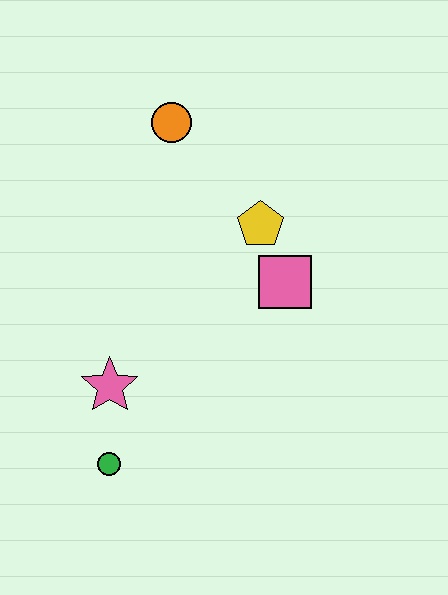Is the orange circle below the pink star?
No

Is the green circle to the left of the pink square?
Yes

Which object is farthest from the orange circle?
The green circle is farthest from the orange circle.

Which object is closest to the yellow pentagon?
The pink square is closest to the yellow pentagon.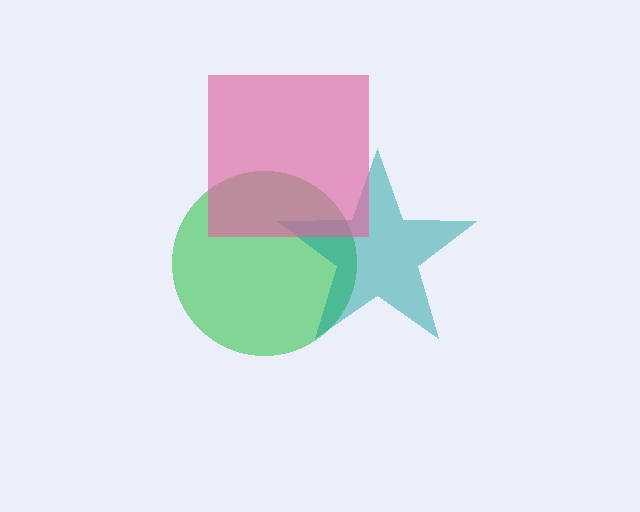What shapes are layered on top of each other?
The layered shapes are: a green circle, a teal star, a pink square.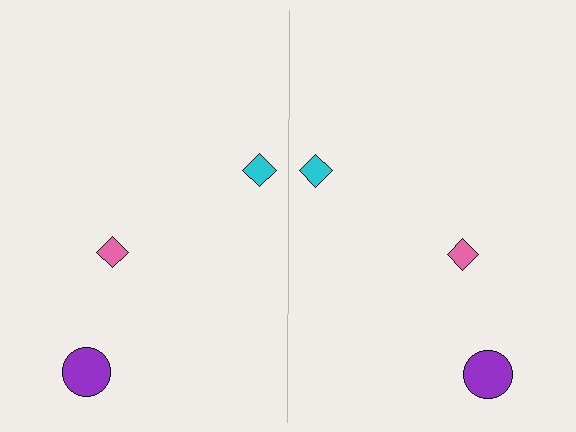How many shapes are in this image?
There are 6 shapes in this image.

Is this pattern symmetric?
Yes, this pattern has bilateral (reflection) symmetry.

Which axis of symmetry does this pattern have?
The pattern has a vertical axis of symmetry running through the center of the image.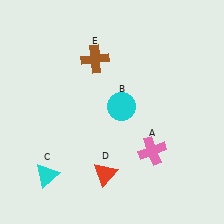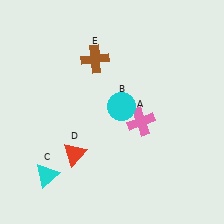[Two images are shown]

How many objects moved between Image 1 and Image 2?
2 objects moved between the two images.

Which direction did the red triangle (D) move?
The red triangle (D) moved left.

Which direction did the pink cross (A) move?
The pink cross (A) moved up.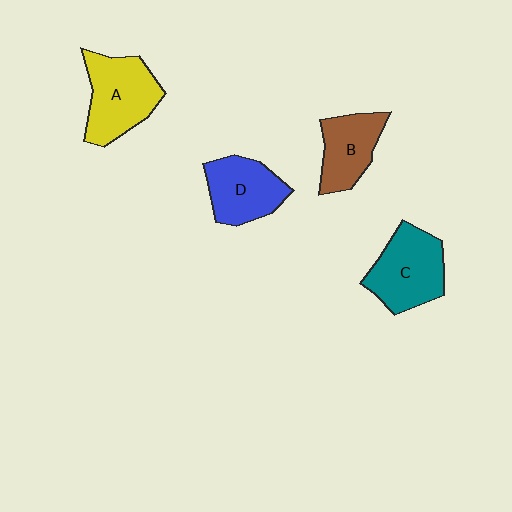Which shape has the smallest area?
Shape B (brown).